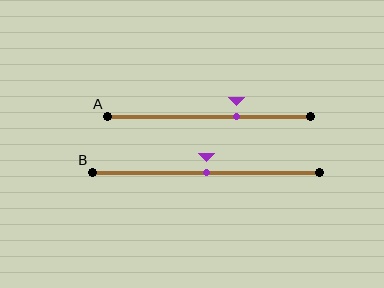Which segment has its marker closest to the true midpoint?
Segment B has its marker closest to the true midpoint.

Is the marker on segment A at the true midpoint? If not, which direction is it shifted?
No, the marker on segment A is shifted to the right by about 14% of the segment length.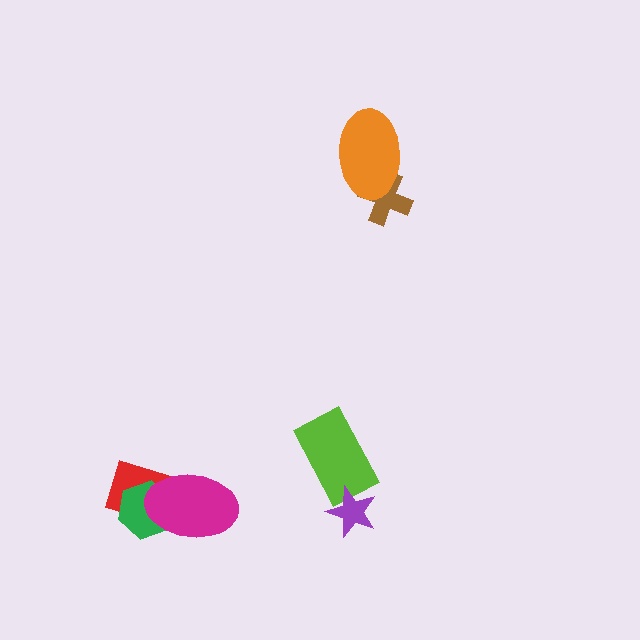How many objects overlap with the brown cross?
1 object overlaps with the brown cross.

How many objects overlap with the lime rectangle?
1 object overlaps with the lime rectangle.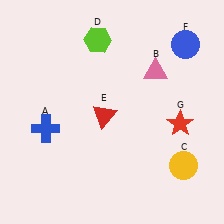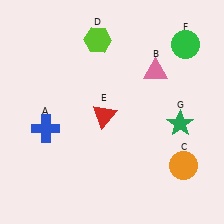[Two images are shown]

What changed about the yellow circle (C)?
In Image 1, C is yellow. In Image 2, it changed to orange.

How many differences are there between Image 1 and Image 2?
There are 3 differences between the two images.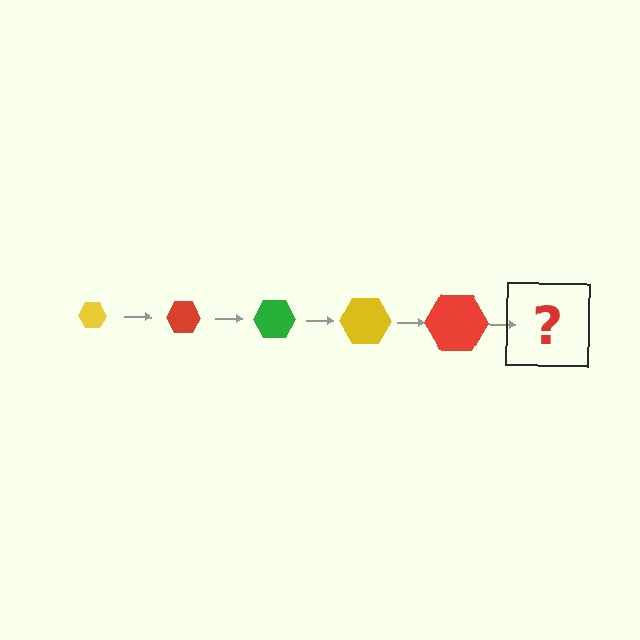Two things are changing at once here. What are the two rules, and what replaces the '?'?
The two rules are that the hexagon grows larger each step and the color cycles through yellow, red, and green. The '?' should be a green hexagon, larger than the previous one.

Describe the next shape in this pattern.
It should be a green hexagon, larger than the previous one.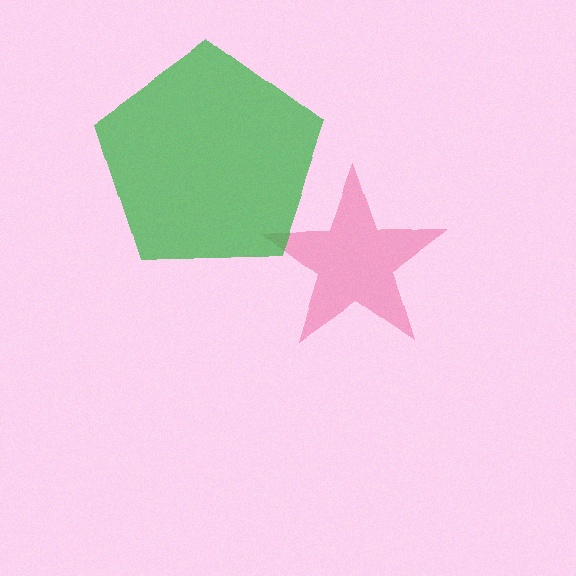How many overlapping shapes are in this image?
There are 2 overlapping shapes in the image.